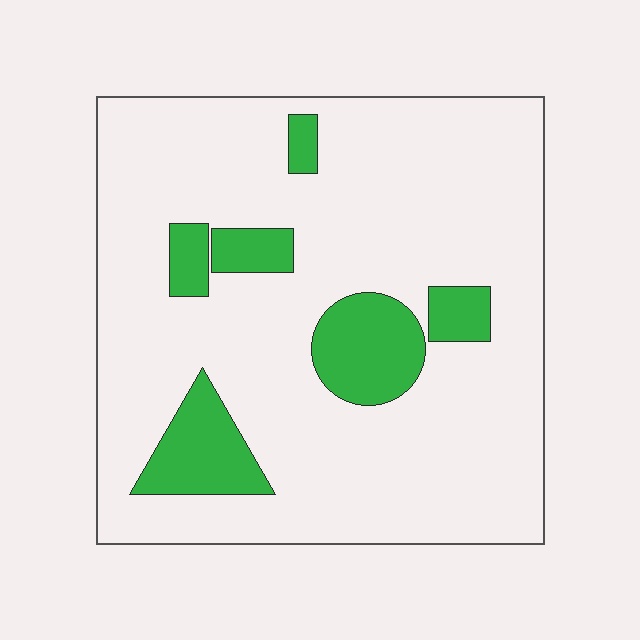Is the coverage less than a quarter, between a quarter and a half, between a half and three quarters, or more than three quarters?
Less than a quarter.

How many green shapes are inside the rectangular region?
6.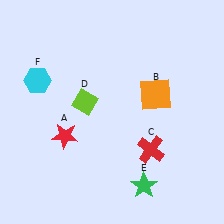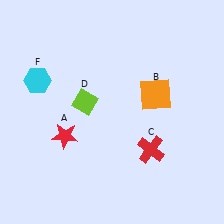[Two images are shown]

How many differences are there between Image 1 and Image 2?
There is 1 difference between the two images.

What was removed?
The green star (E) was removed in Image 2.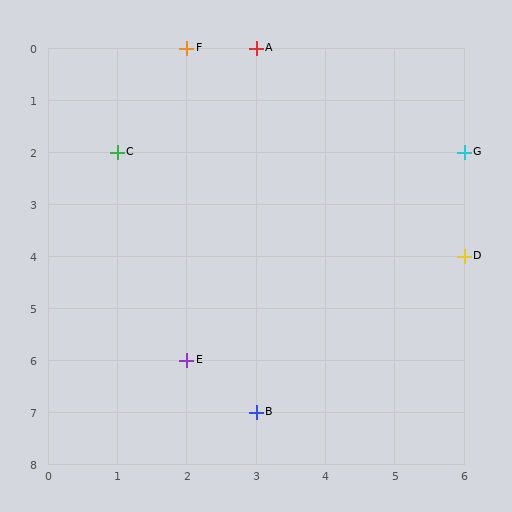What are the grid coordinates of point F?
Point F is at grid coordinates (2, 0).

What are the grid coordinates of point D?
Point D is at grid coordinates (6, 4).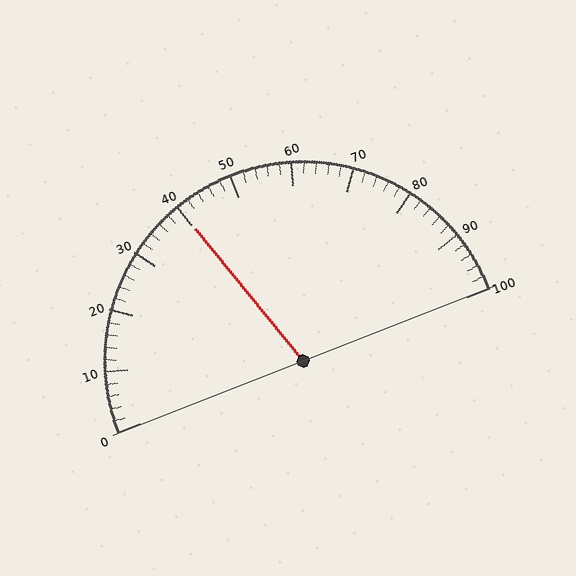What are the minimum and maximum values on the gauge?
The gauge ranges from 0 to 100.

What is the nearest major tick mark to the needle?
The nearest major tick mark is 40.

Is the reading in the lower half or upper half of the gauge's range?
The reading is in the lower half of the range (0 to 100).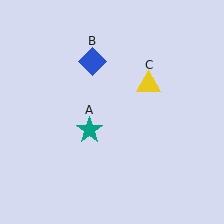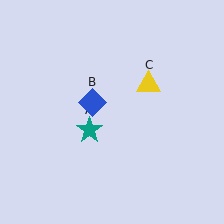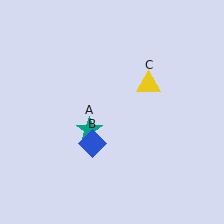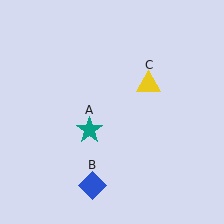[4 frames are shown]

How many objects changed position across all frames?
1 object changed position: blue diamond (object B).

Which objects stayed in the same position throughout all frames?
Teal star (object A) and yellow triangle (object C) remained stationary.